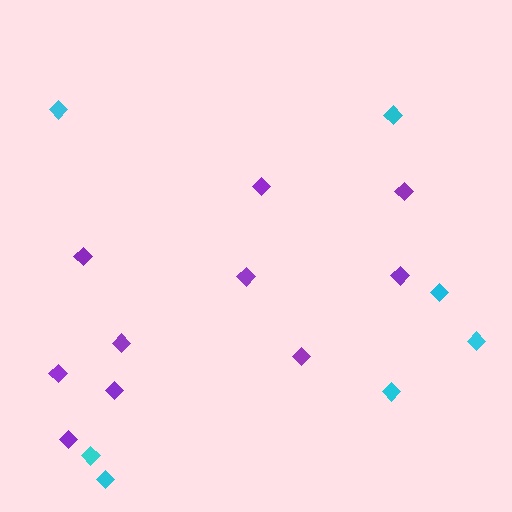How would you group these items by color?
There are 2 groups: one group of cyan diamonds (7) and one group of purple diamonds (10).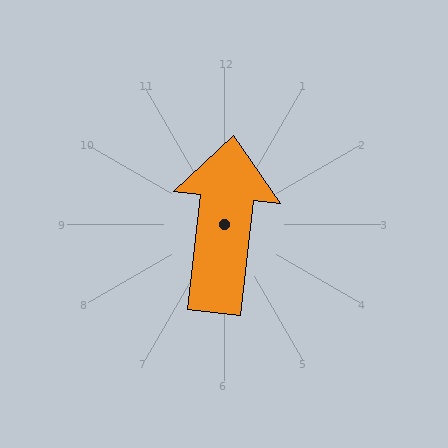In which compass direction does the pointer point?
North.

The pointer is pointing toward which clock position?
Roughly 12 o'clock.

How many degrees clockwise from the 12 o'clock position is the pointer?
Approximately 6 degrees.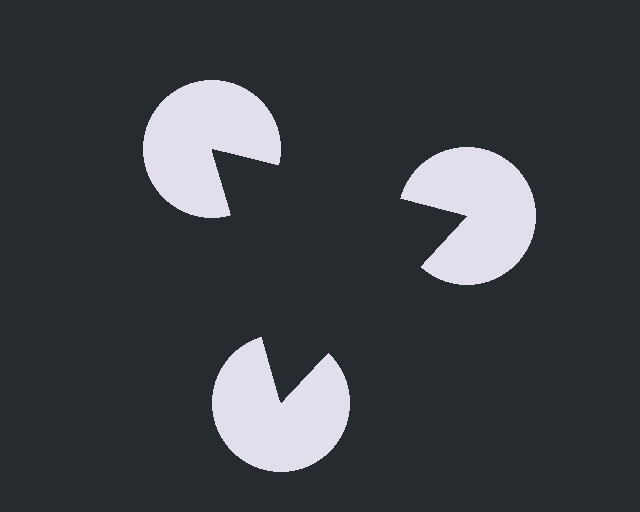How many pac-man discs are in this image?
There are 3 — one at each vertex of the illusory triangle.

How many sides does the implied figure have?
3 sides.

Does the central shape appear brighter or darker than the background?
It typically appears slightly darker than the background, even though no actual brightness change is drawn.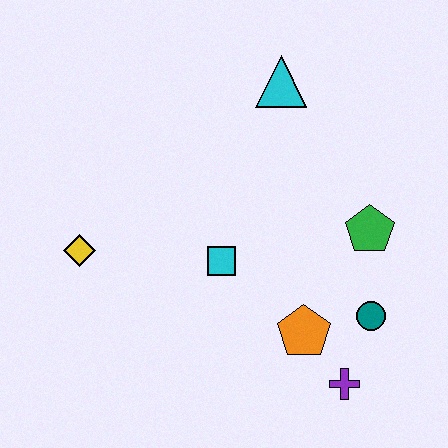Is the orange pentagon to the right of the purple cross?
No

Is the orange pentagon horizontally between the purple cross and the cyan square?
Yes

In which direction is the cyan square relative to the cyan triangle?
The cyan square is below the cyan triangle.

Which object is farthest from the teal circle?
The yellow diamond is farthest from the teal circle.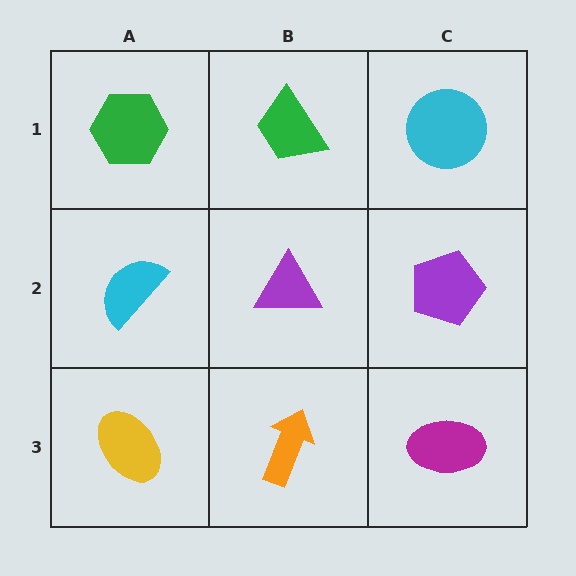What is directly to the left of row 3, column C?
An orange arrow.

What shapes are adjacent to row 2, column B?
A green trapezoid (row 1, column B), an orange arrow (row 3, column B), a cyan semicircle (row 2, column A), a purple pentagon (row 2, column C).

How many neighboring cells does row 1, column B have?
3.